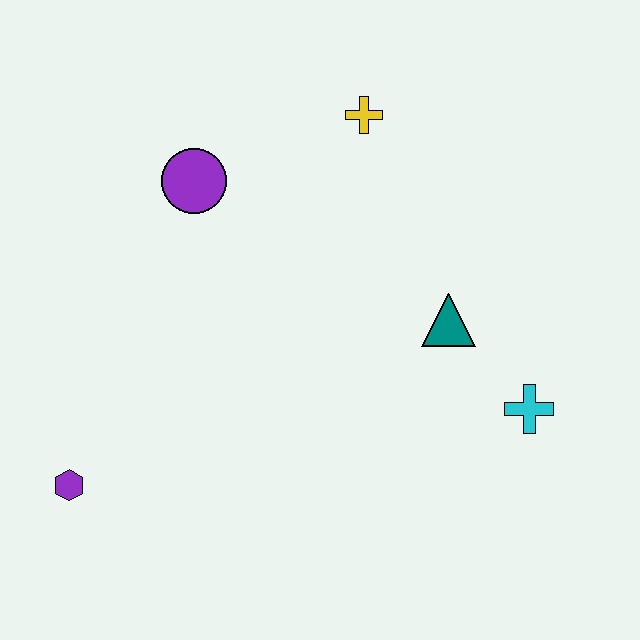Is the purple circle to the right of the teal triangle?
No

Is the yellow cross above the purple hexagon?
Yes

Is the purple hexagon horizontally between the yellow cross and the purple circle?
No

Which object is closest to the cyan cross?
The teal triangle is closest to the cyan cross.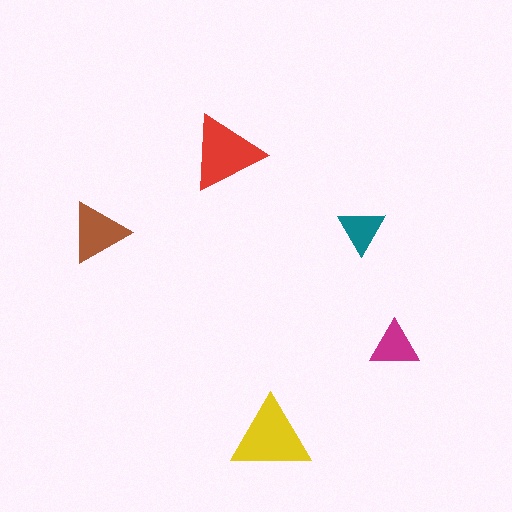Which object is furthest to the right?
The magenta triangle is rightmost.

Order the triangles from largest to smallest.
the yellow one, the red one, the brown one, the magenta one, the teal one.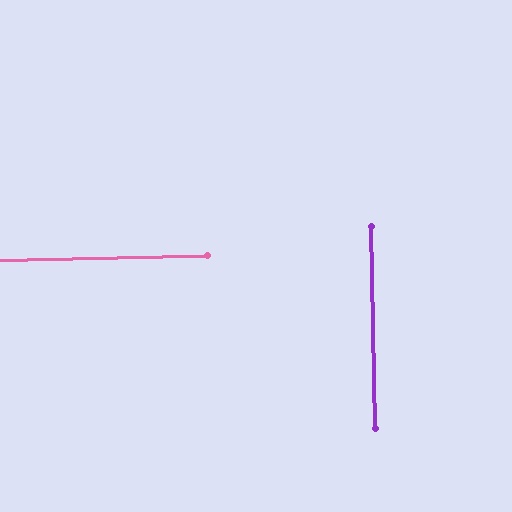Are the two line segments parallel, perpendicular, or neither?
Perpendicular — they meet at approximately 90°.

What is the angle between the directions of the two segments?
Approximately 90 degrees.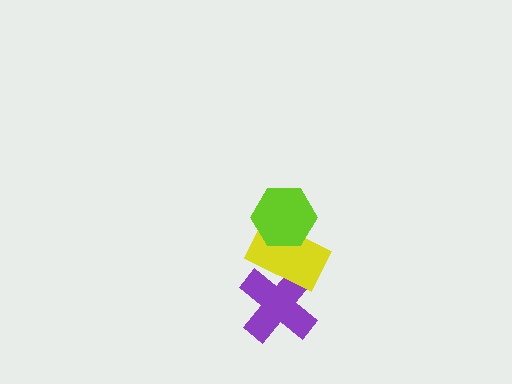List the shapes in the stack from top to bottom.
From top to bottom: the lime hexagon, the yellow rectangle, the purple cross.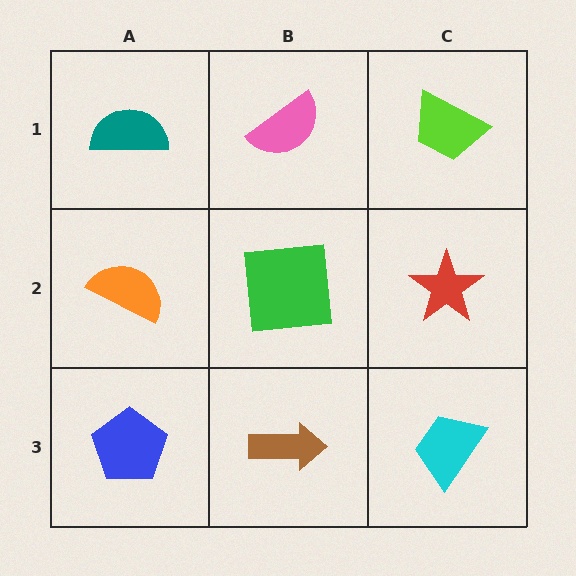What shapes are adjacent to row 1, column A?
An orange semicircle (row 2, column A), a pink semicircle (row 1, column B).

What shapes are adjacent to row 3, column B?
A green square (row 2, column B), a blue pentagon (row 3, column A), a cyan trapezoid (row 3, column C).